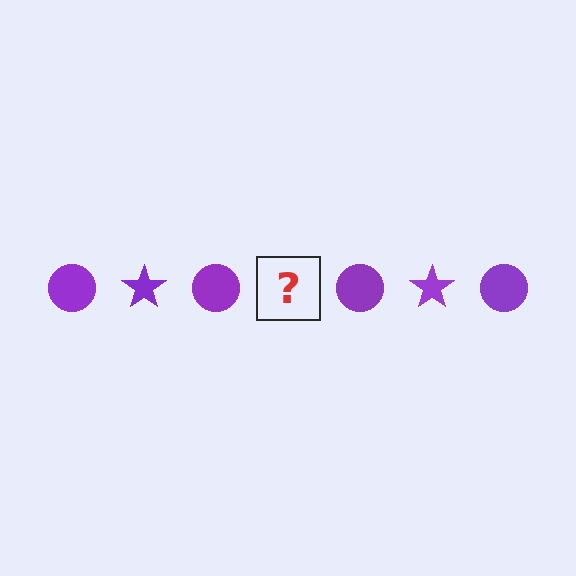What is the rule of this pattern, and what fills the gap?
The rule is that the pattern cycles through circle, star shapes in purple. The gap should be filled with a purple star.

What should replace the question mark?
The question mark should be replaced with a purple star.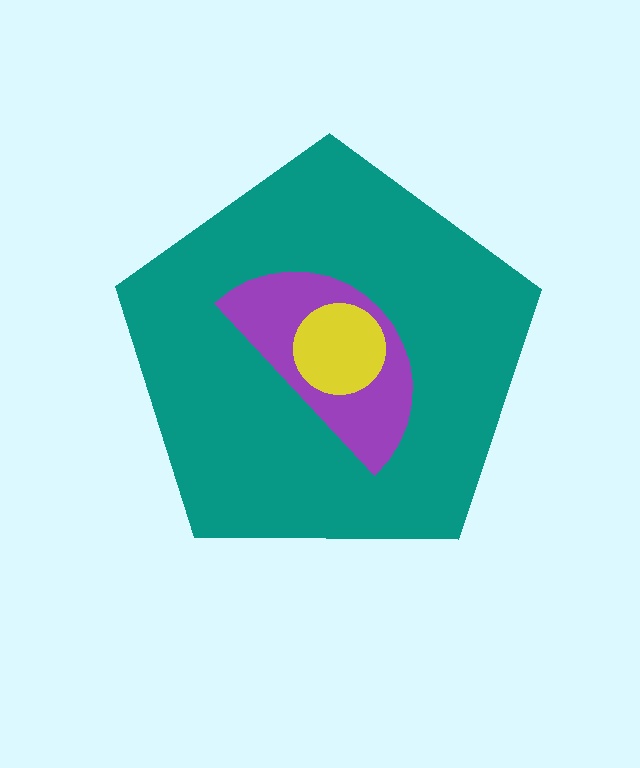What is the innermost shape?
The yellow circle.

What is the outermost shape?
The teal pentagon.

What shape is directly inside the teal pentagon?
The purple semicircle.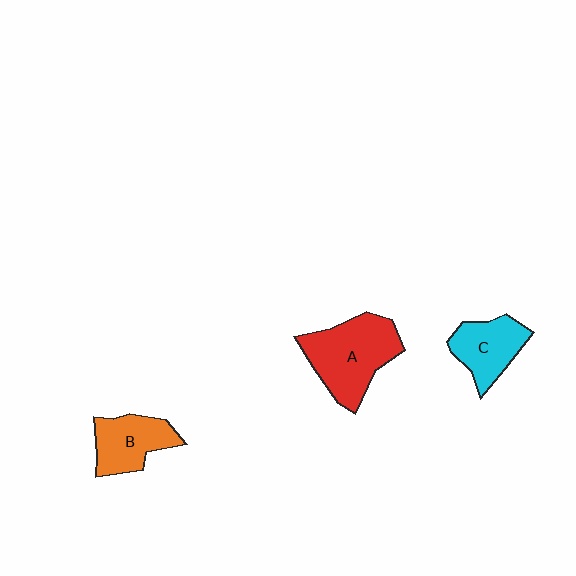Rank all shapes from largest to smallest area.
From largest to smallest: A (red), B (orange), C (cyan).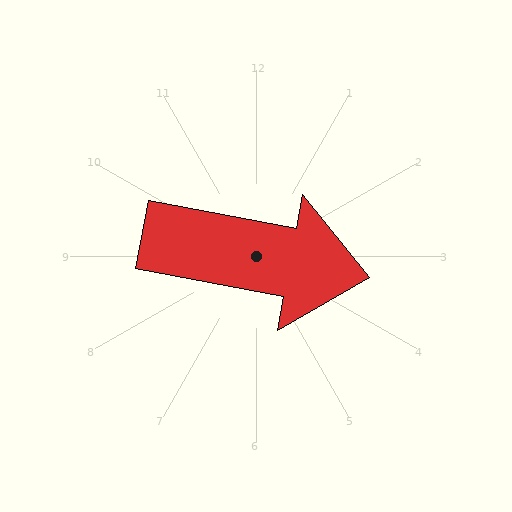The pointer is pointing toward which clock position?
Roughly 3 o'clock.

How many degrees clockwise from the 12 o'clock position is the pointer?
Approximately 101 degrees.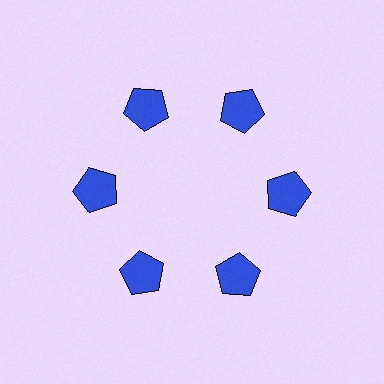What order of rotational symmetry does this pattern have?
This pattern has 6-fold rotational symmetry.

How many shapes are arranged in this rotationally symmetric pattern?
There are 6 shapes, arranged in 6 groups of 1.